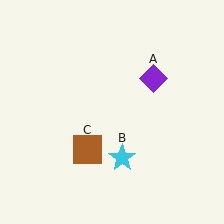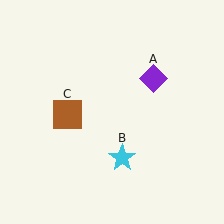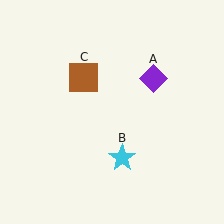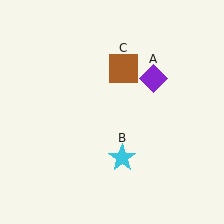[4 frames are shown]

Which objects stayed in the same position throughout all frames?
Purple diamond (object A) and cyan star (object B) remained stationary.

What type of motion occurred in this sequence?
The brown square (object C) rotated clockwise around the center of the scene.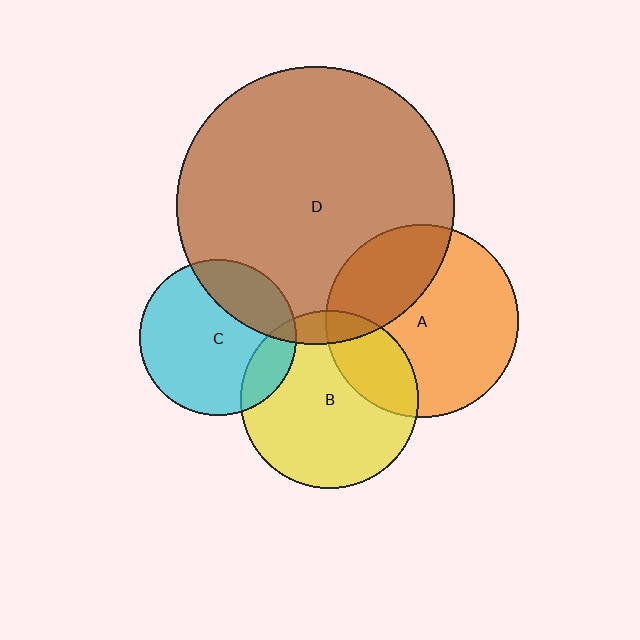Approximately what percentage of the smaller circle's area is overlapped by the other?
Approximately 15%.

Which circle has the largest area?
Circle D (brown).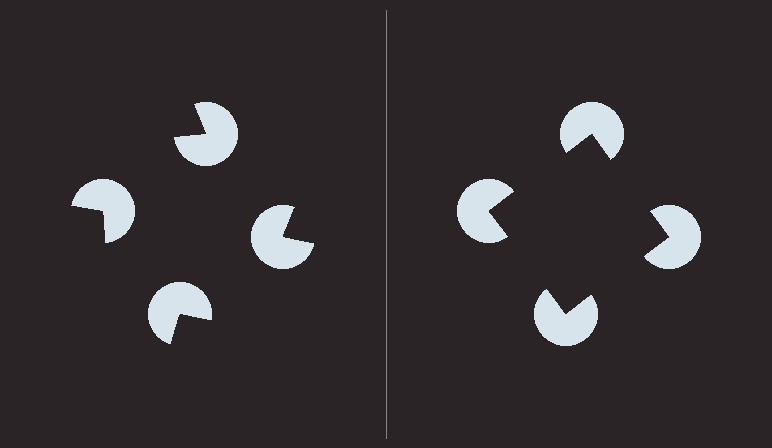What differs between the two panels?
The pac-man discs are positioned identically on both sides; only the wedge orientations differ. On the right they align to a square; on the left they are misaligned.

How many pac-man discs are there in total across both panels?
8 — 4 on each side.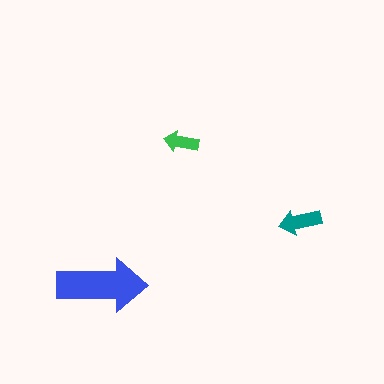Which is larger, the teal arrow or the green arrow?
The teal one.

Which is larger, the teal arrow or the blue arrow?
The blue one.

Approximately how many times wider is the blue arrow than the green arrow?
About 2.5 times wider.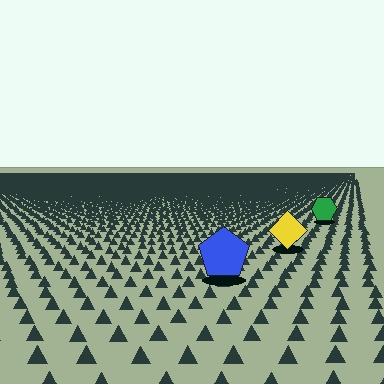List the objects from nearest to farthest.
From nearest to farthest: the blue pentagon, the yellow diamond, the green hexagon.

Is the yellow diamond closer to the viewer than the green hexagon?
Yes. The yellow diamond is closer — you can tell from the texture gradient: the ground texture is coarser near it.